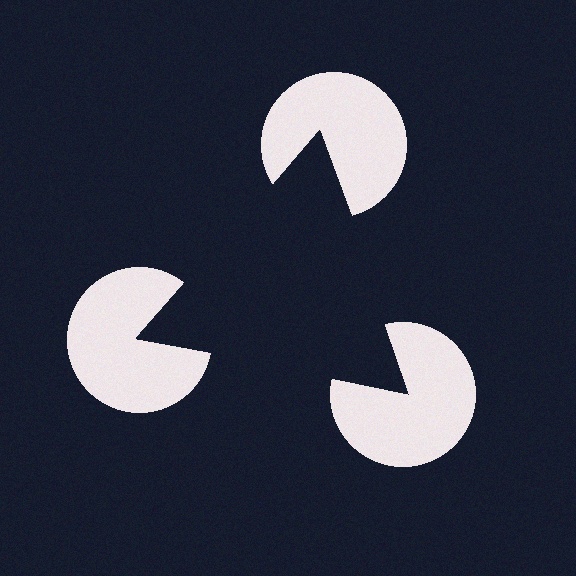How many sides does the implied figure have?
3 sides.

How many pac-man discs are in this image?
There are 3 — one at each vertex of the illusory triangle.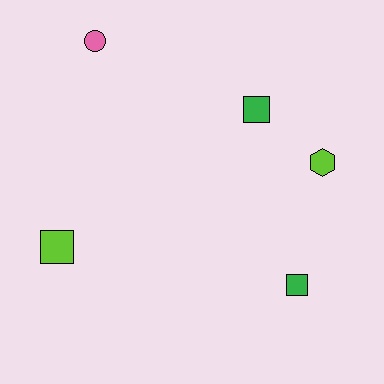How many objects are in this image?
There are 5 objects.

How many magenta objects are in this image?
There are no magenta objects.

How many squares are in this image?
There are 3 squares.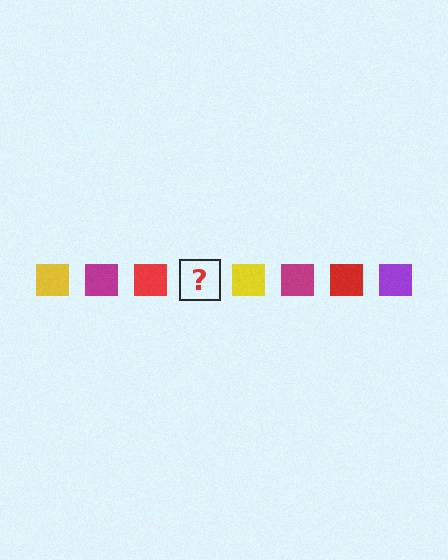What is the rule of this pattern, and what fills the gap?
The rule is that the pattern cycles through yellow, magenta, red, purple squares. The gap should be filled with a purple square.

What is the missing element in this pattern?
The missing element is a purple square.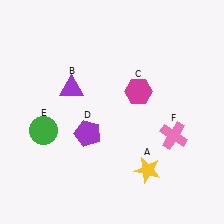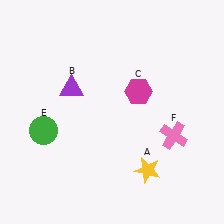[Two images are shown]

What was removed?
The purple pentagon (D) was removed in Image 2.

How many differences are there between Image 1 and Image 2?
There is 1 difference between the two images.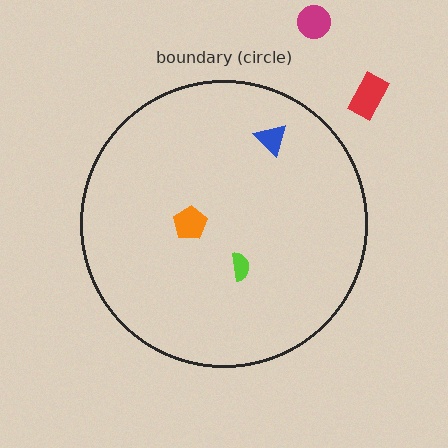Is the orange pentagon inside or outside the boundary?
Inside.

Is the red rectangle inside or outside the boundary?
Outside.